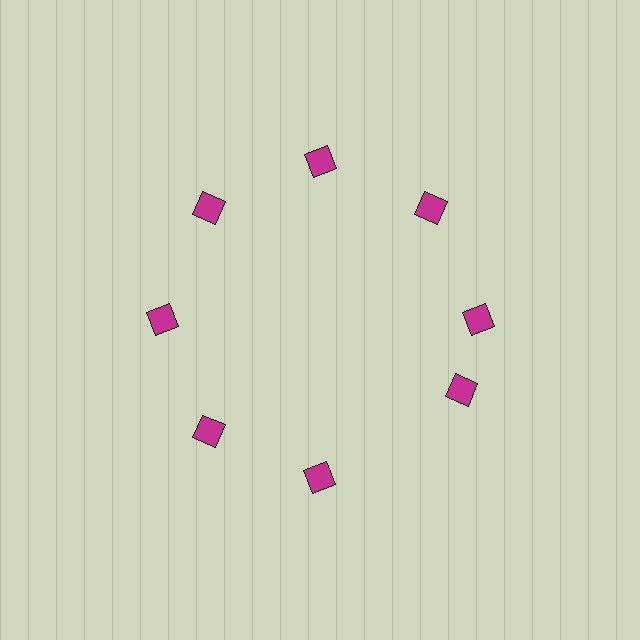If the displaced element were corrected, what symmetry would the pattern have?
It would have 8-fold rotational symmetry — the pattern would map onto itself every 45 degrees.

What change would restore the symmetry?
The symmetry would be restored by rotating it back into even spacing with its neighbors so that all 8 diamonds sit at equal angles and equal distance from the center.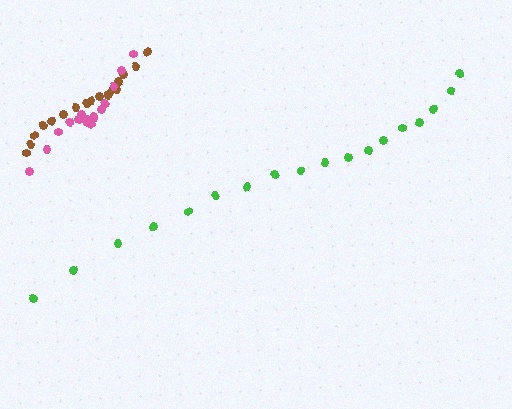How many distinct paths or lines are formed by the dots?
There are 3 distinct paths.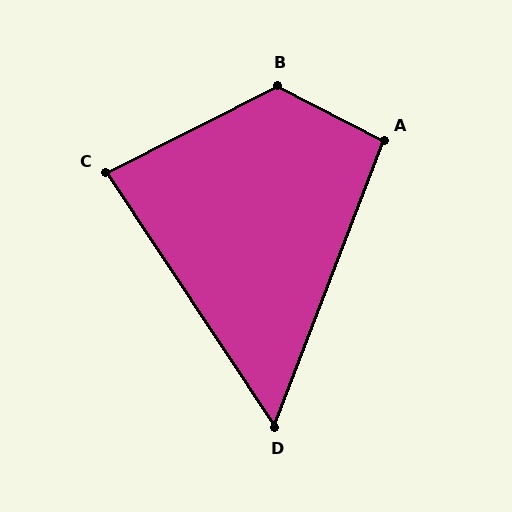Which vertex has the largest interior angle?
B, at approximately 126 degrees.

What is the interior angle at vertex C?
Approximately 83 degrees (acute).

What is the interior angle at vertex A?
Approximately 97 degrees (obtuse).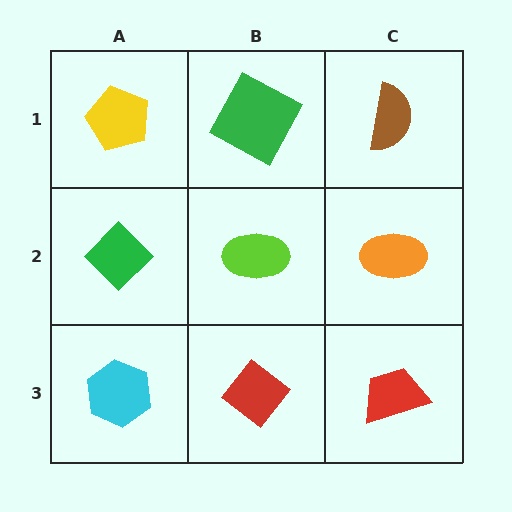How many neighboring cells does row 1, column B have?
3.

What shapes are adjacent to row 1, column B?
A lime ellipse (row 2, column B), a yellow pentagon (row 1, column A), a brown semicircle (row 1, column C).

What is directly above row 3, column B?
A lime ellipse.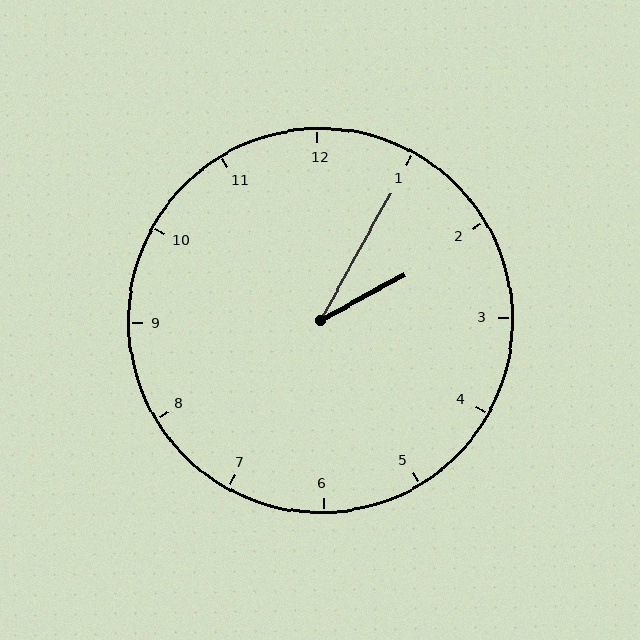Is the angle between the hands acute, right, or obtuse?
It is acute.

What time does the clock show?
2:05.